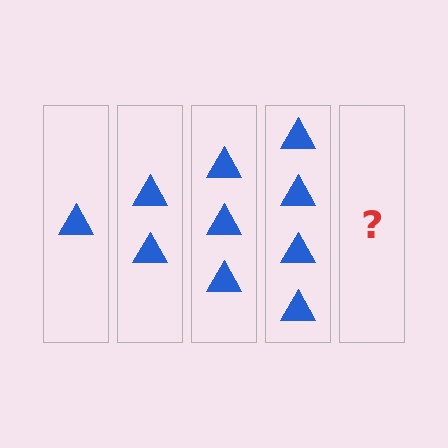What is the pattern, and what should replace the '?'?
The pattern is that each step adds one more triangle. The '?' should be 5 triangles.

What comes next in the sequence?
The next element should be 5 triangles.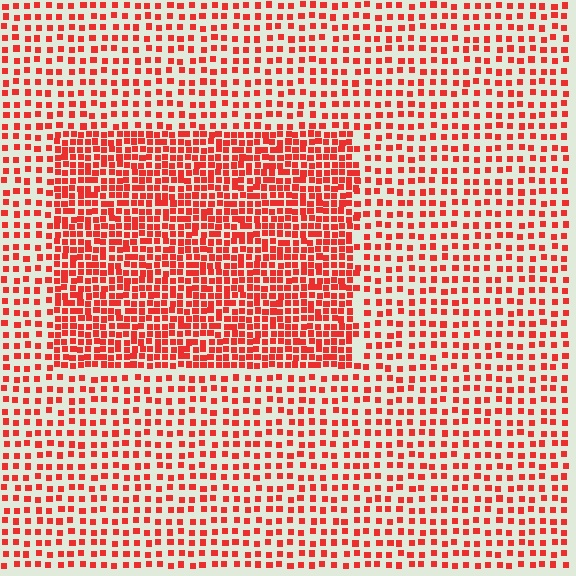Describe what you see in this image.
The image contains small red elements arranged at two different densities. A rectangle-shaped region is visible where the elements are more densely packed than the surrounding area.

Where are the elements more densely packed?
The elements are more densely packed inside the rectangle boundary.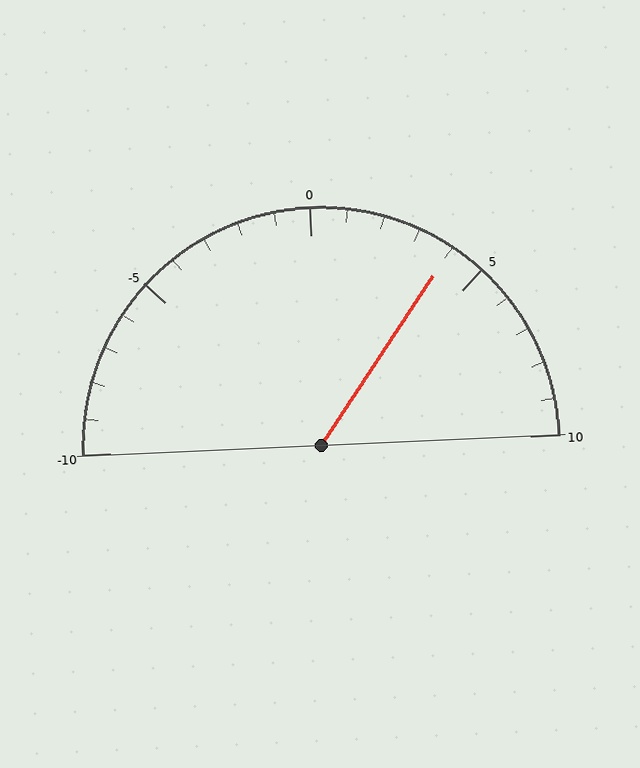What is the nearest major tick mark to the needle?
The nearest major tick mark is 5.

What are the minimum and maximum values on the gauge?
The gauge ranges from -10 to 10.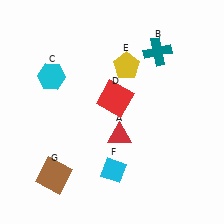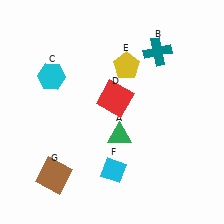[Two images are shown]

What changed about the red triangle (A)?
In Image 1, A is red. In Image 2, it changed to green.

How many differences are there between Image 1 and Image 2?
There is 1 difference between the two images.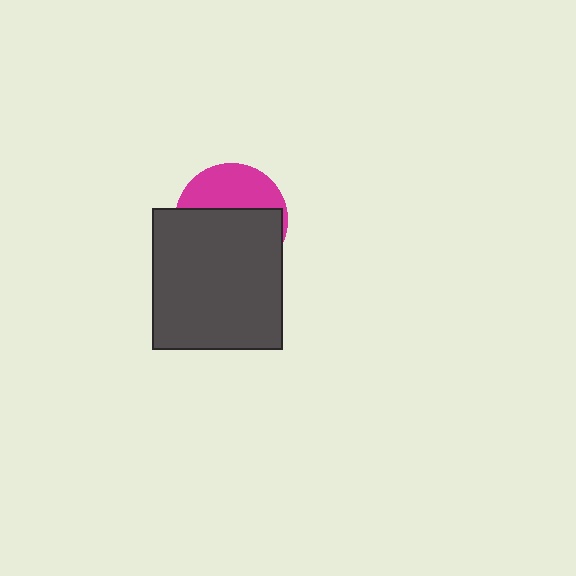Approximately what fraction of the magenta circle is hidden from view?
Roughly 63% of the magenta circle is hidden behind the dark gray rectangle.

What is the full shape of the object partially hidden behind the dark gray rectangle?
The partially hidden object is a magenta circle.